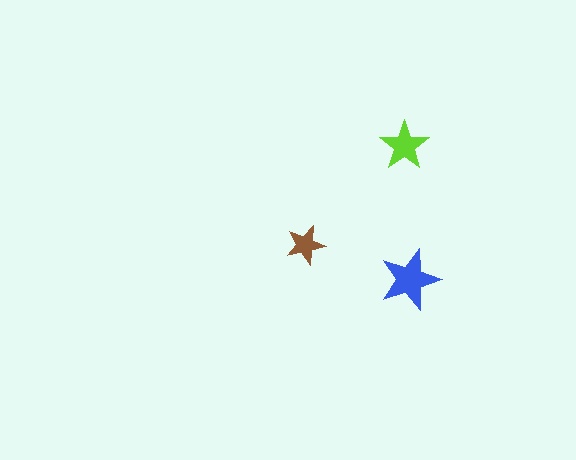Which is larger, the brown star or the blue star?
The blue one.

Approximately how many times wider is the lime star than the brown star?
About 1.5 times wider.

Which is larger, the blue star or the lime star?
The blue one.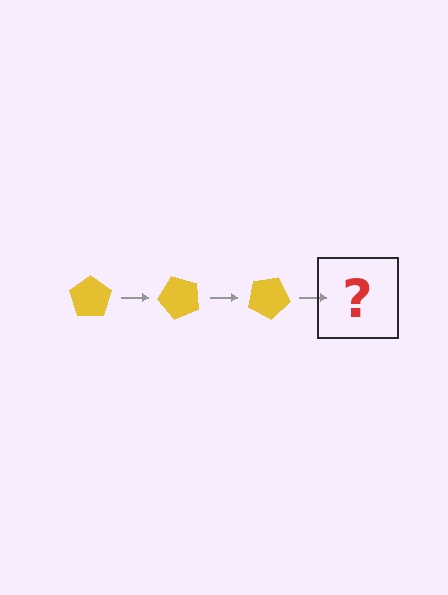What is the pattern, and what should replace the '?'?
The pattern is that the pentagon rotates 50 degrees each step. The '?' should be a yellow pentagon rotated 150 degrees.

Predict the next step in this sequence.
The next step is a yellow pentagon rotated 150 degrees.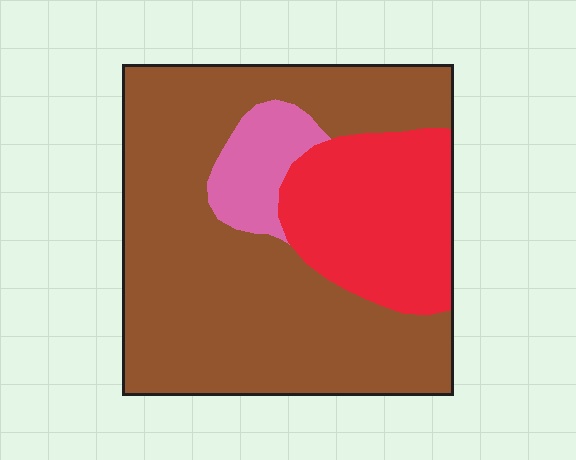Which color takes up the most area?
Brown, at roughly 65%.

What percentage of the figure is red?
Red covers 24% of the figure.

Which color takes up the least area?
Pink, at roughly 10%.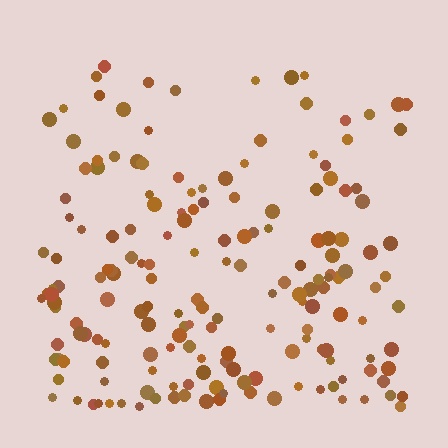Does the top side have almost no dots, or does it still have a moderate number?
Still a moderate number, just noticeably fewer than the bottom.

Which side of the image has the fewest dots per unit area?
The top.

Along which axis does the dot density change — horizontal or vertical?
Vertical.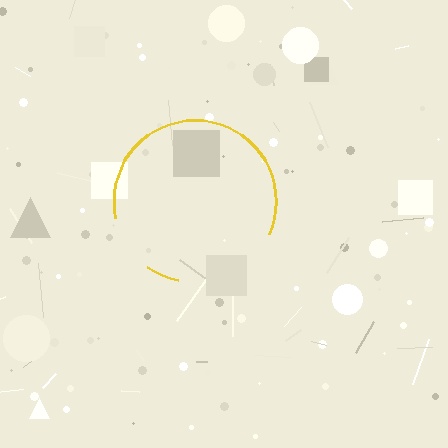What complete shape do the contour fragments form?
The contour fragments form a circle.